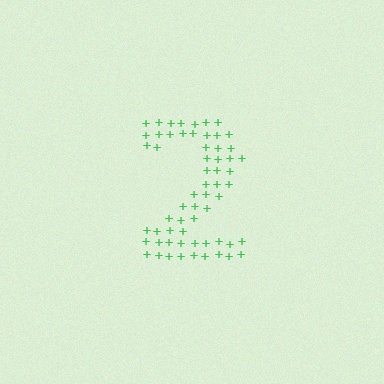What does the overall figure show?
The overall figure shows the digit 2.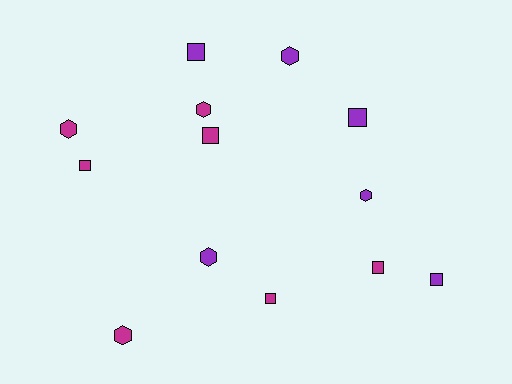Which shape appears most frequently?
Square, with 7 objects.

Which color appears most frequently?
Magenta, with 7 objects.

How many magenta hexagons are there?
There are 3 magenta hexagons.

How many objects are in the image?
There are 13 objects.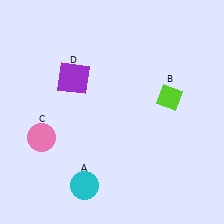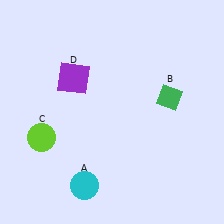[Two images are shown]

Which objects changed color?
B changed from lime to green. C changed from pink to lime.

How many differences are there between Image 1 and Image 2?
There are 2 differences between the two images.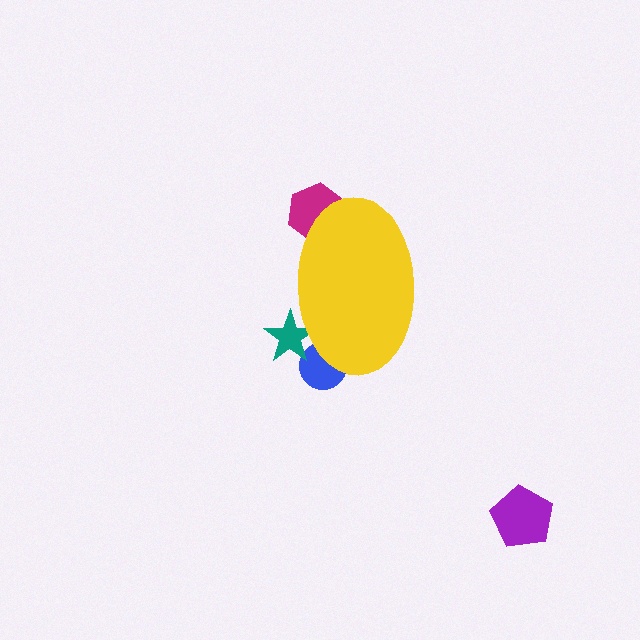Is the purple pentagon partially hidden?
No, the purple pentagon is fully visible.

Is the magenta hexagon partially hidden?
Yes, the magenta hexagon is partially hidden behind the yellow ellipse.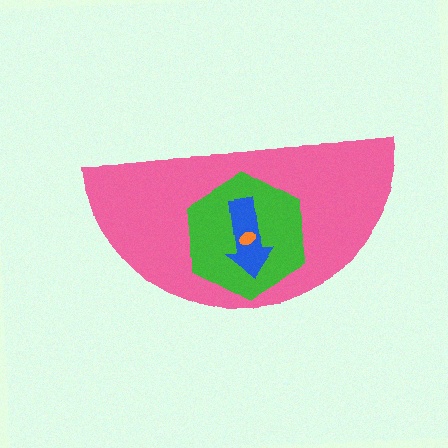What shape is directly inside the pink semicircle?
The green hexagon.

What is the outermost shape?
The pink semicircle.